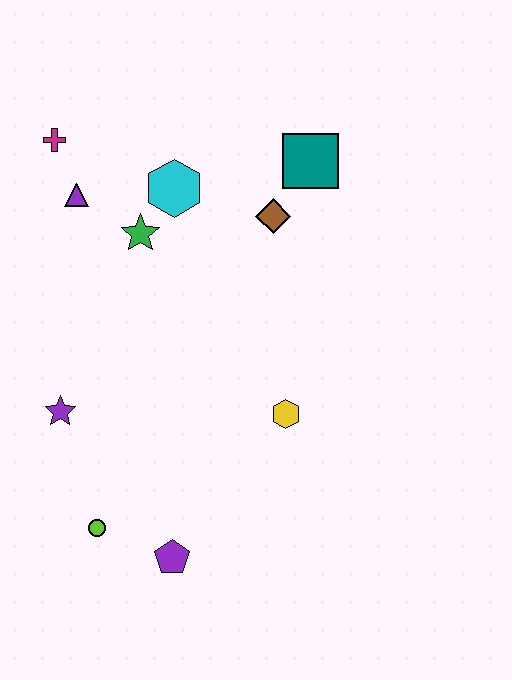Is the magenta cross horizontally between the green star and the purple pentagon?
No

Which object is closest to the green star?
The cyan hexagon is closest to the green star.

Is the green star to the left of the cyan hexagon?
Yes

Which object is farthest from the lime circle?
The teal square is farthest from the lime circle.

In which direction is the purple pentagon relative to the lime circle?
The purple pentagon is to the right of the lime circle.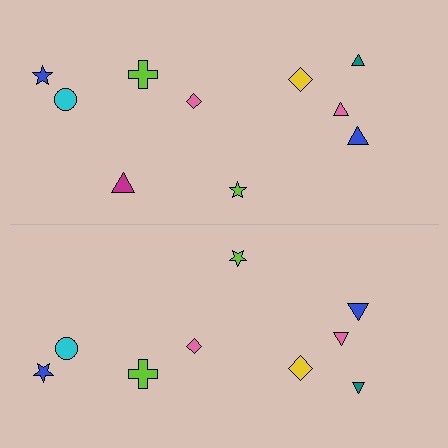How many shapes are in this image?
There are 19 shapes in this image.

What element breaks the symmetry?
A magenta triangle is missing from the bottom side.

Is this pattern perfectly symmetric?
No, the pattern is not perfectly symmetric. A magenta triangle is missing from the bottom side.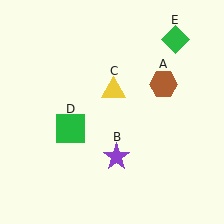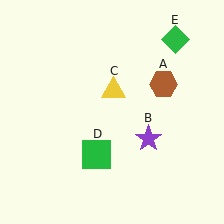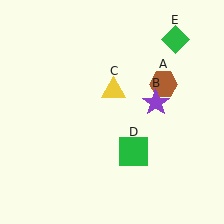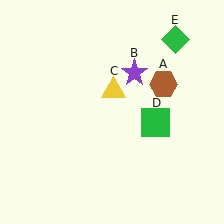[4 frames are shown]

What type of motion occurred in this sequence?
The purple star (object B), green square (object D) rotated counterclockwise around the center of the scene.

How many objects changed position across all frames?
2 objects changed position: purple star (object B), green square (object D).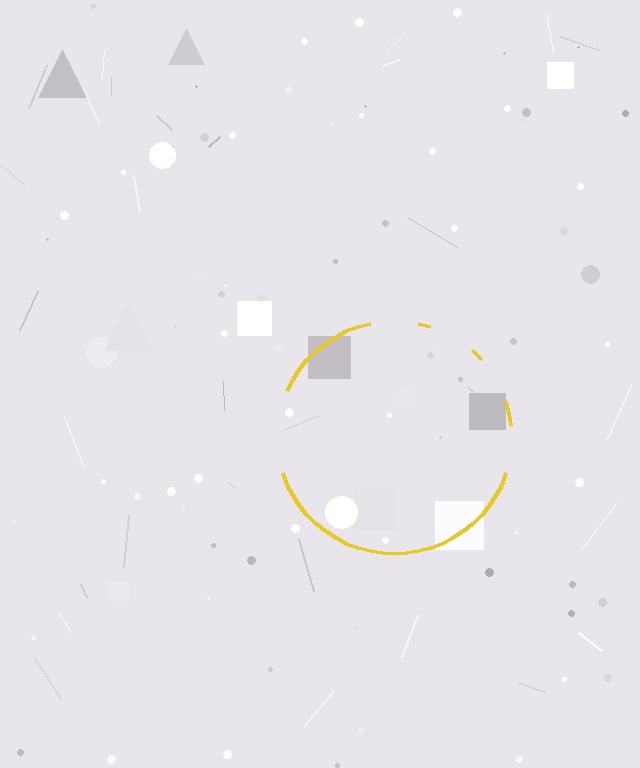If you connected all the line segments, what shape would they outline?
They would outline a circle.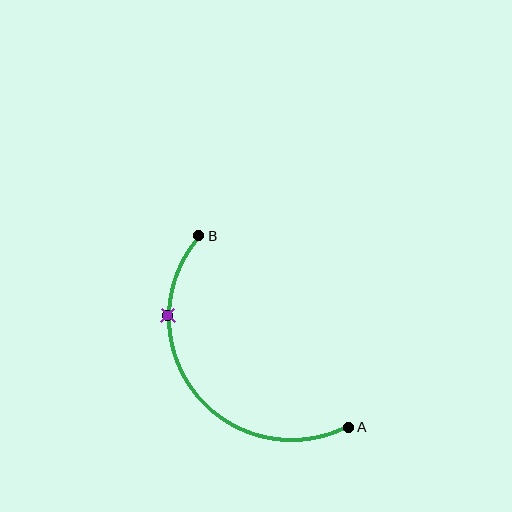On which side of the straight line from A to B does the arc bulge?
The arc bulges below and to the left of the straight line connecting A and B.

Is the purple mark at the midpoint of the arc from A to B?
No. The purple mark lies on the arc but is closer to endpoint B. The arc midpoint would be at the point on the curve equidistant along the arc from both A and B.